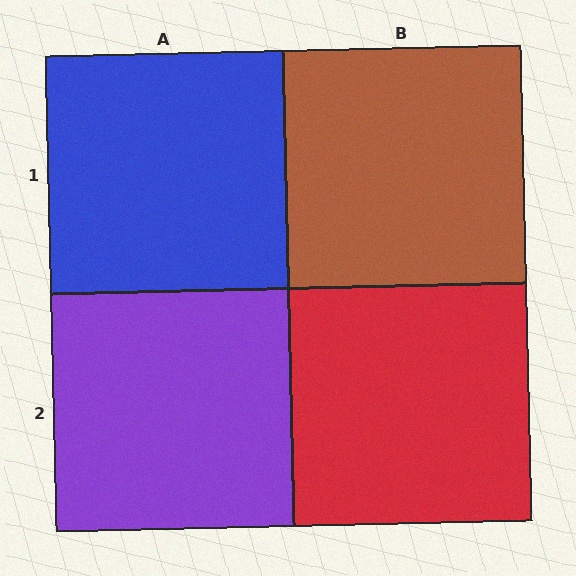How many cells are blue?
1 cell is blue.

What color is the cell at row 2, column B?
Red.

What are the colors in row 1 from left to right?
Blue, brown.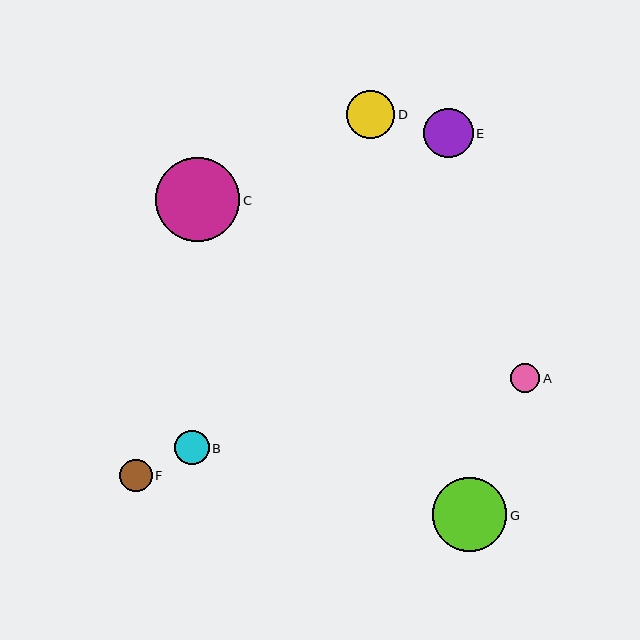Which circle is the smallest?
Circle A is the smallest with a size of approximately 29 pixels.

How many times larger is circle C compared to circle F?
Circle C is approximately 2.6 times the size of circle F.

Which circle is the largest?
Circle C is the largest with a size of approximately 84 pixels.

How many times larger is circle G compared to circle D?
Circle G is approximately 1.5 times the size of circle D.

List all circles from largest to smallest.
From largest to smallest: C, G, E, D, B, F, A.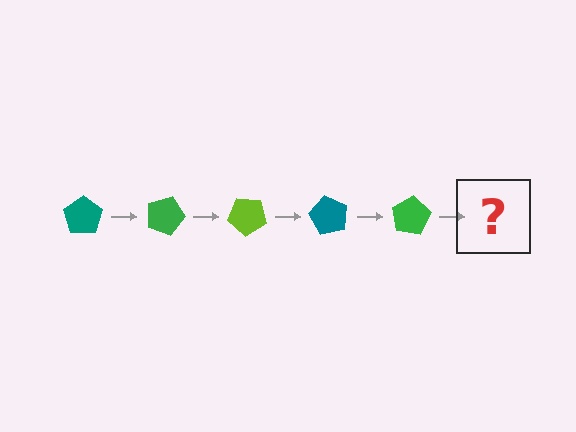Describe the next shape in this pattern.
It should be a lime pentagon, rotated 100 degrees from the start.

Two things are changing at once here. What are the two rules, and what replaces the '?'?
The two rules are that it rotates 20 degrees each step and the color cycles through teal, green, and lime. The '?' should be a lime pentagon, rotated 100 degrees from the start.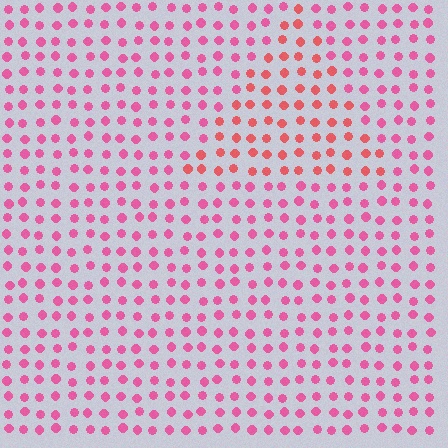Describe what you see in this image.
The image is filled with small pink elements in a uniform arrangement. A triangle-shaped region is visible where the elements are tinted to a slightly different hue, forming a subtle color boundary.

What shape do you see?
I see a triangle.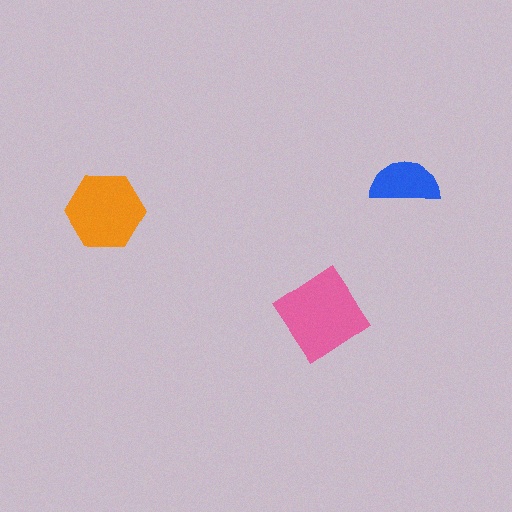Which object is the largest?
The pink diamond.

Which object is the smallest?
The blue semicircle.